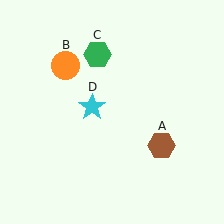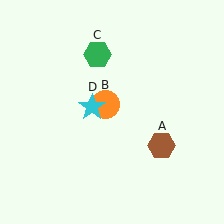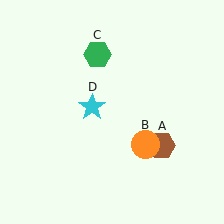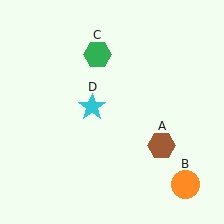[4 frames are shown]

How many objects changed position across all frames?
1 object changed position: orange circle (object B).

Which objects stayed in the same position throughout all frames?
Brown hexagon (object A) and green hexagon (object C) and cyan star (object D) remained stationary.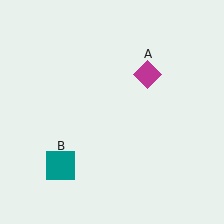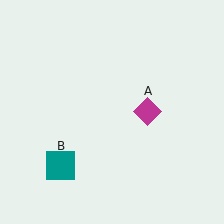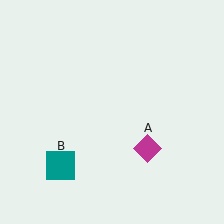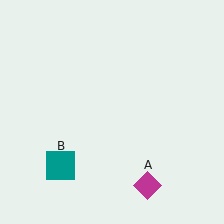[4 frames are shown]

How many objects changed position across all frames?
1 object changed position: magenta diamond (object A).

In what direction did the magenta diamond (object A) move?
The magenta diamond (object A) moved down.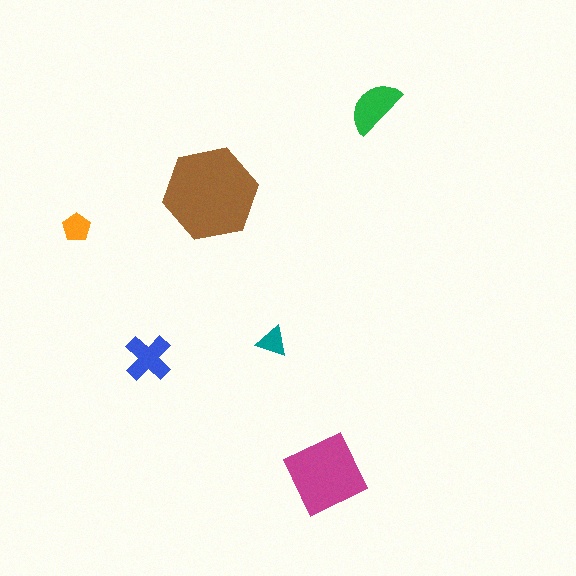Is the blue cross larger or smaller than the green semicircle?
Smaller.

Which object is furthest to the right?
The green semicircle is rightmost.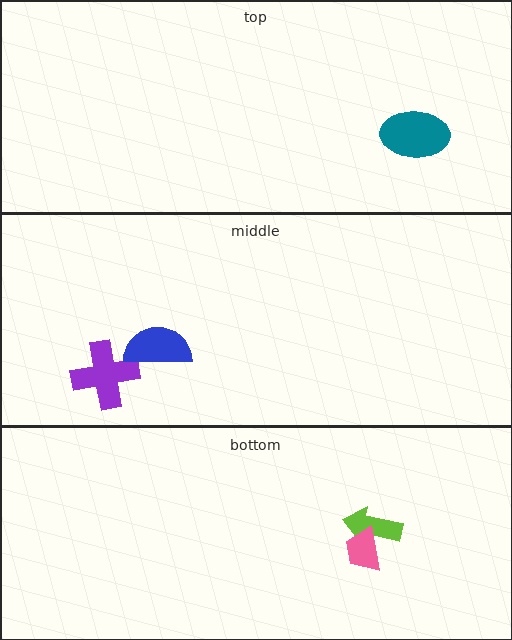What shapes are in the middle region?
The purple cross, the blue semicircle.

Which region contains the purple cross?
The middle region.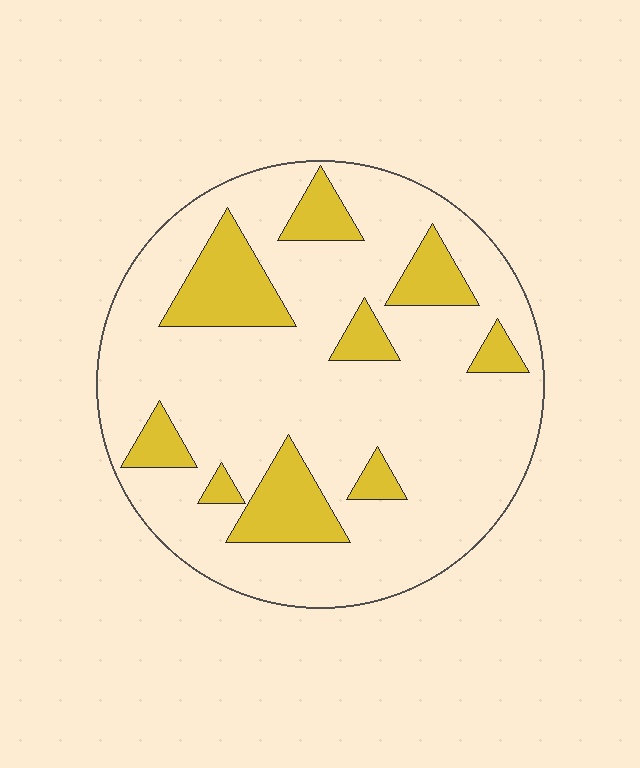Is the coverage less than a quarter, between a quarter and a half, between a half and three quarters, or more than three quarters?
Less than a quarter.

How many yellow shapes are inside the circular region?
9.